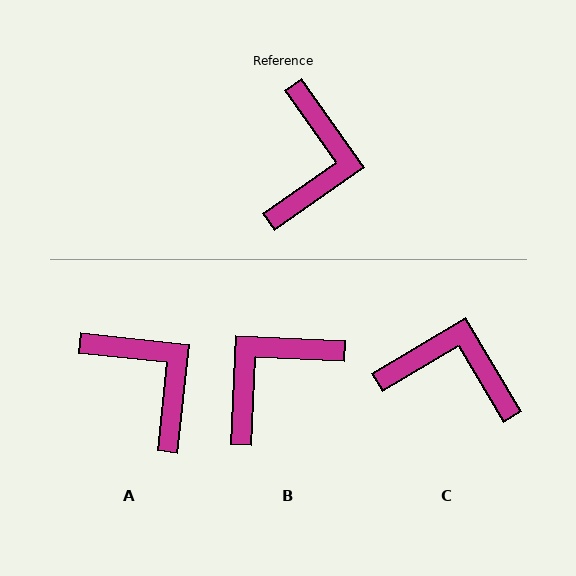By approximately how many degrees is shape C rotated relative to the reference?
Approximately 86 degrees counter-clockwise.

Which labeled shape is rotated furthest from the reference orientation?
B, about 142 degrees away.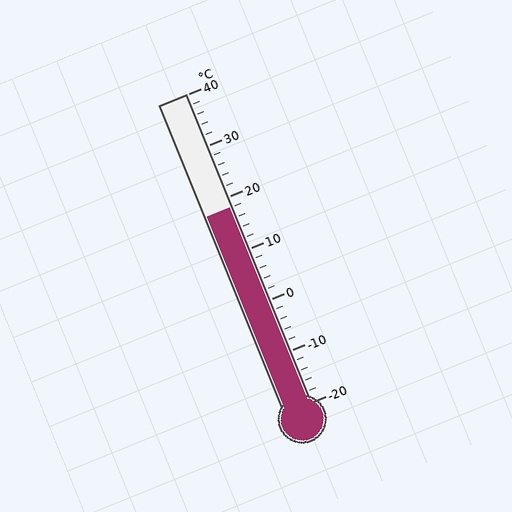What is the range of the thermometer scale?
The thermometer scale ranges from -20°C to 40°C.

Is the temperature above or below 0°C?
The temperature is above 0°C.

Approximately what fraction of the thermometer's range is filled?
The thermometer is filled to approximately 65% of its range.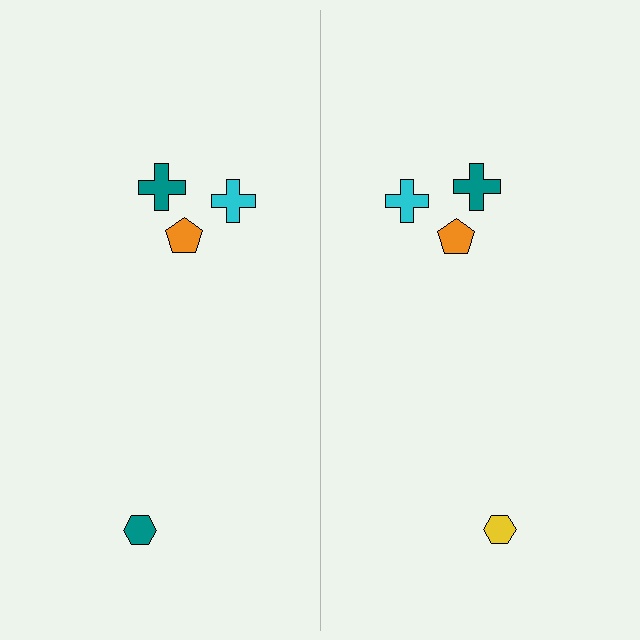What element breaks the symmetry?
The yellow hexagon on the right side breaks the symmetry — its mirror counterpart is teal.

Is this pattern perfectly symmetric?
No, the pattern is not perfectly symmetric. The yellow hexagon on the right side breaks the symmetry — its mirror counterpart is teal.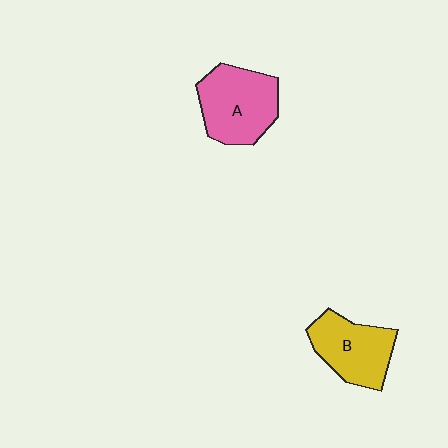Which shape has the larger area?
Shape A (pink).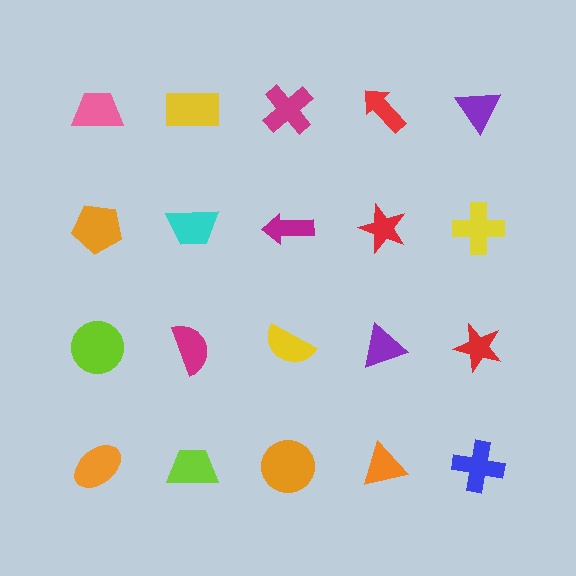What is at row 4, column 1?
An orange ellipse.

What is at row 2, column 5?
A yellow cross.